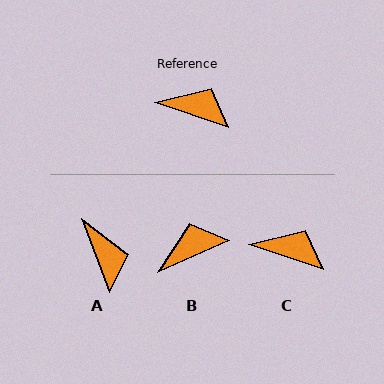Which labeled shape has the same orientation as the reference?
C.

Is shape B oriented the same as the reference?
No, it is off by about 43 degrees.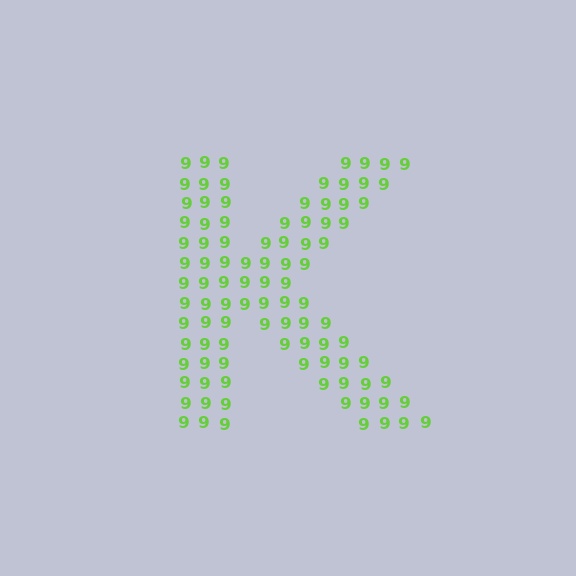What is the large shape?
The large shape is the letter K.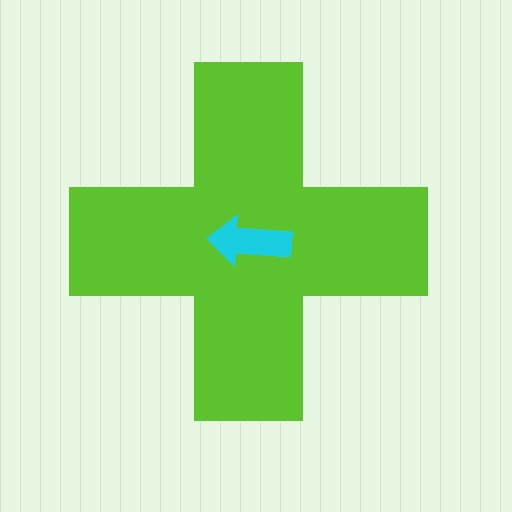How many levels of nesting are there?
2.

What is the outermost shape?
The lime cross.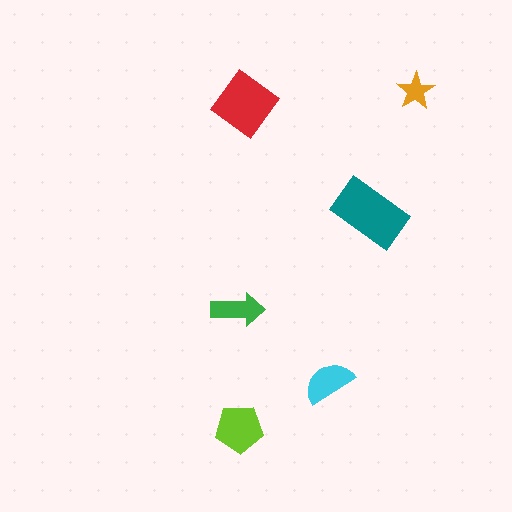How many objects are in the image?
There are 6 objects in the image.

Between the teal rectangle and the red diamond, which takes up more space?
The teal rectangle.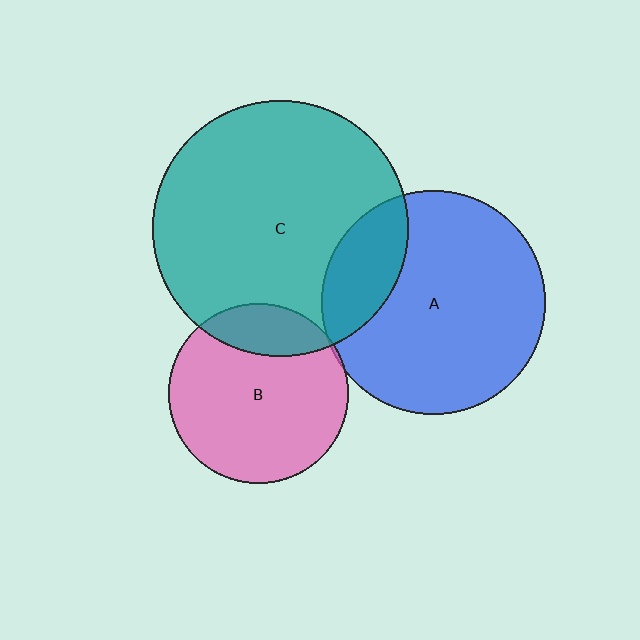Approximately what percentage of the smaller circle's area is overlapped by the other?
Approximately 20%.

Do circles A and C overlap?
Yes.